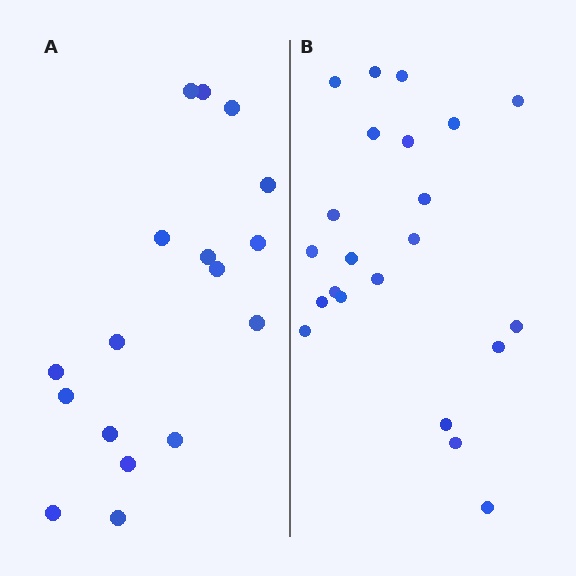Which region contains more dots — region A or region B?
Region B (the right region) has more dots.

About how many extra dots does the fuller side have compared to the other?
Region B has about 5 more dots than region A.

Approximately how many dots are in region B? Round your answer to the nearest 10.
About 20 dots. (The exact count is 22, which rounds to 20.)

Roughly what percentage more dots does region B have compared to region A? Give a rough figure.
About 30% more.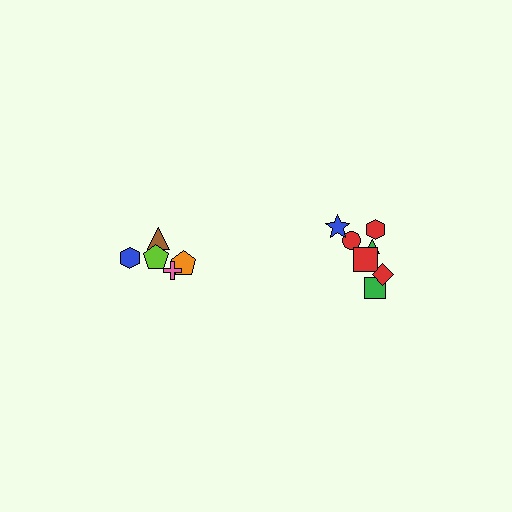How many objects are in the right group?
There are 7 objects.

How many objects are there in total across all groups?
There are 12 objects.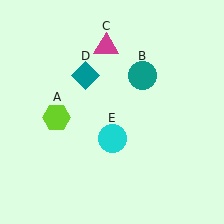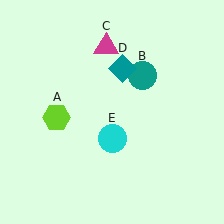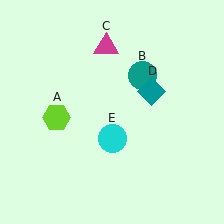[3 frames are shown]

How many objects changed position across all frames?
1 object changed position: teal diamond (object D).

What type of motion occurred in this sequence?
The teal diamond (object D) rotated clockwise around the center of the scene.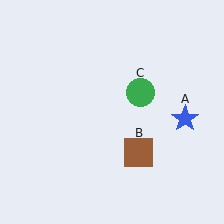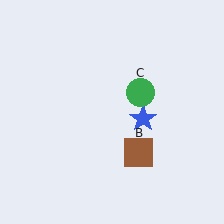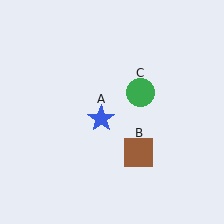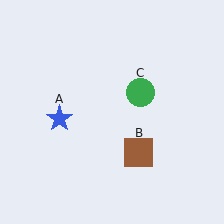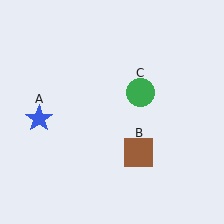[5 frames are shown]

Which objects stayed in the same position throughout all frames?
Brown square (object B) and green circle (object C) remained stationary.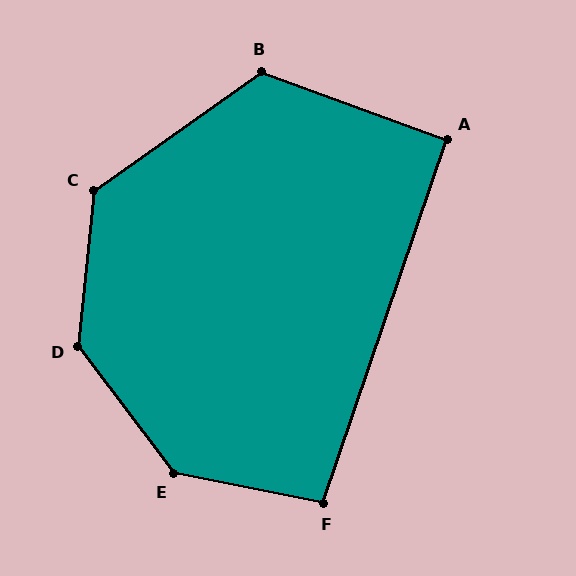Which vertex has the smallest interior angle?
A, at approximately 91 degrees.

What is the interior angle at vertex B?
Approximately 125 degrees (obtuse).